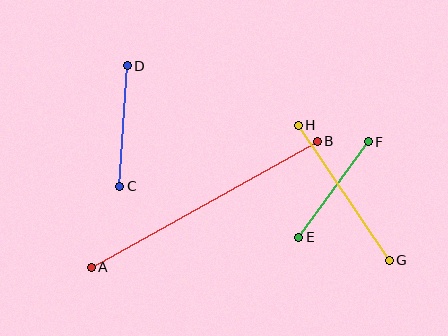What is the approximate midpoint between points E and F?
The midpoint is at approximately (333, 189) pixels.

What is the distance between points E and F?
The distance is approximately 118 pixels.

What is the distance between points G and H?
The distance is approximately 163 pixels.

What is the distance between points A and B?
The distance is approximately 259 pixels.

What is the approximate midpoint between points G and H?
The midpoint is at approximately (344, 193) pixels.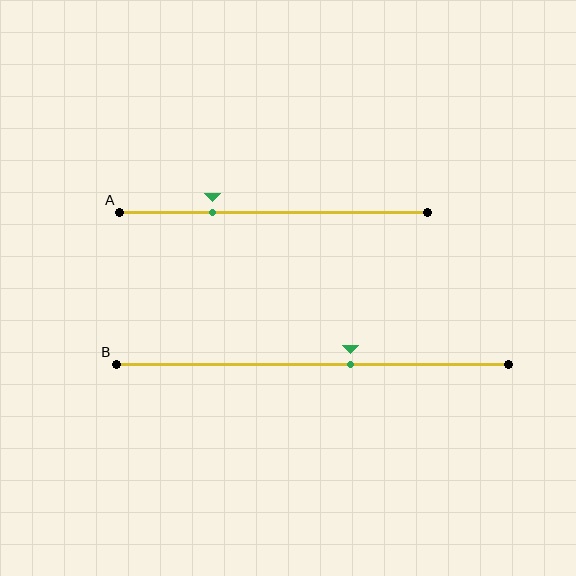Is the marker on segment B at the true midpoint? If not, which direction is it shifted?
No, the marker on segment B is shifted to the right by about 10% of the segment length.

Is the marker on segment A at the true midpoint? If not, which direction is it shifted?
No, the marker on segment A is shifted to the left by about 20% of the segment length.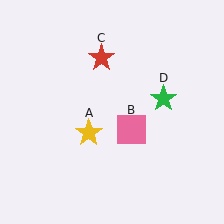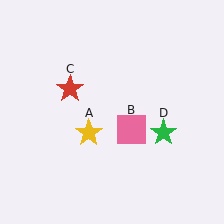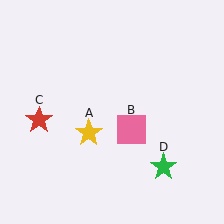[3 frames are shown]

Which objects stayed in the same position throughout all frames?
Yellow star (object A) and pink square (object B) remained stationary.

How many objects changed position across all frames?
2 objects changed position: red star (object C), green star (object D).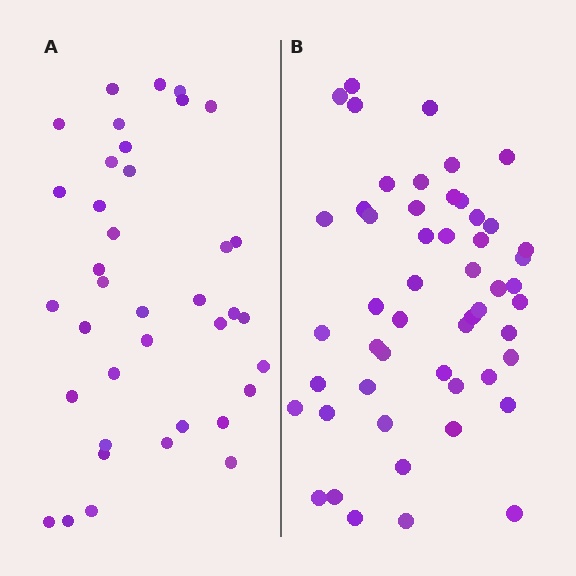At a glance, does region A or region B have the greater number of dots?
Region B (the right region) has more dots.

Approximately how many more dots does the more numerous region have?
Region B has approximately 15 more dots than region A.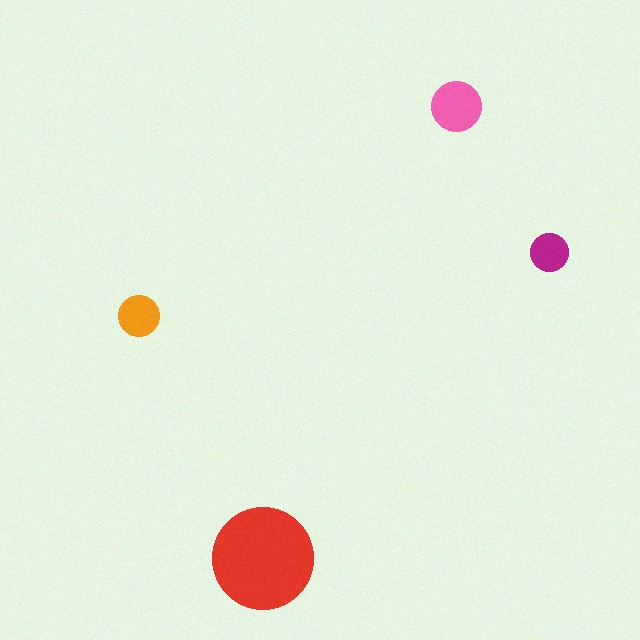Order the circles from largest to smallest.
the red one, the pink one, the orange one, the magenta one.